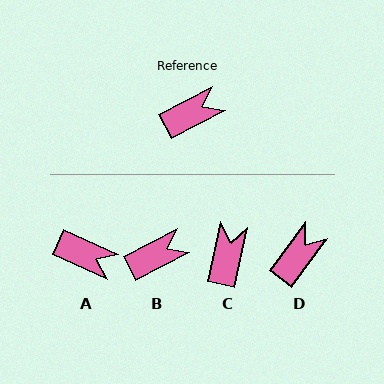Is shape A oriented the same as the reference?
No, it is off by about 52 degrees.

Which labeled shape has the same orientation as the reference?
B.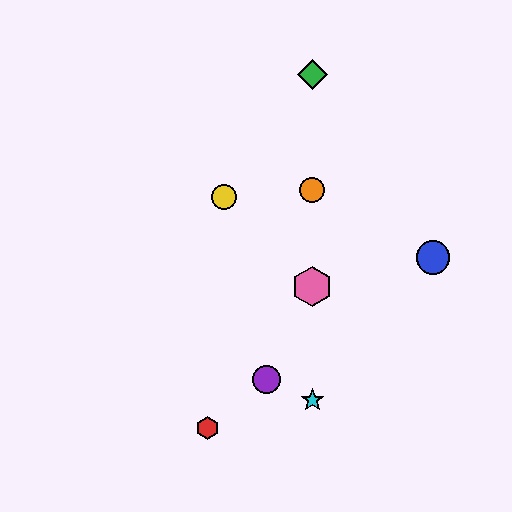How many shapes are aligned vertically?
4 shapes (the green diamond, the orange circle, the cyan star, the pink hexagon) are aligned vertically.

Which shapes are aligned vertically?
The green diamond, the orange circle, the cyan star, the pink hexagon are aligned vertically.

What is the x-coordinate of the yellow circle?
The yellow circle is at x≈224.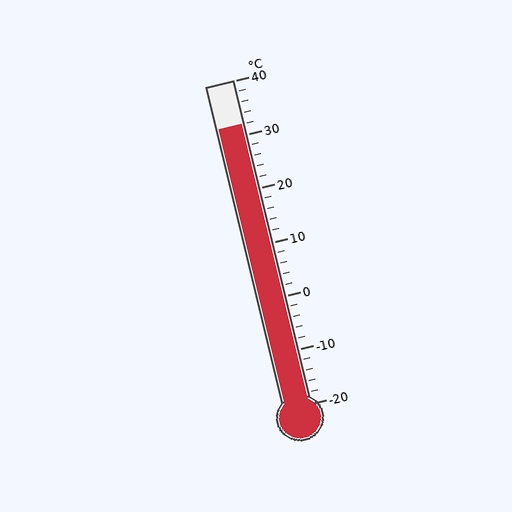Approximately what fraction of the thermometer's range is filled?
The thermometer is filled to approximately 85% of its range.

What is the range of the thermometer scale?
The thermometer scale ranges from -20°C to 40°C.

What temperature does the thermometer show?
The thermometer shows approximately 32°C.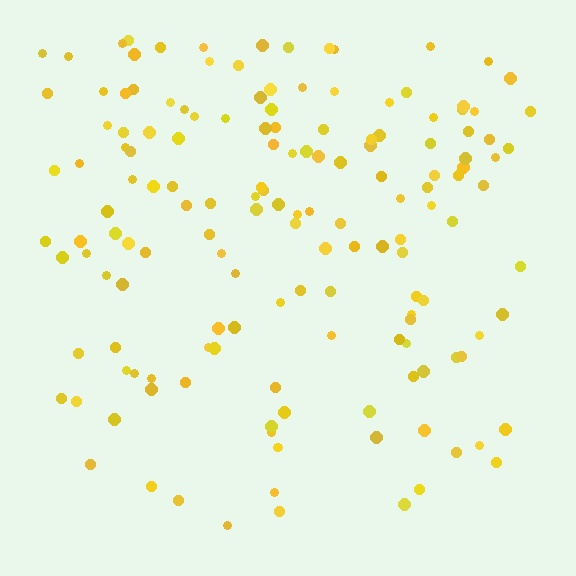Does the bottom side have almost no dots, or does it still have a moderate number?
Still a moderate number, just noticeably fewer than the top.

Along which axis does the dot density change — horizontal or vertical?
Vertical.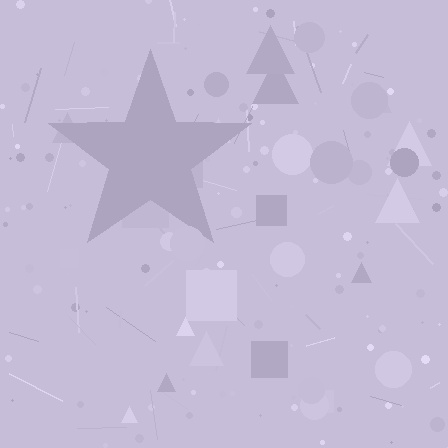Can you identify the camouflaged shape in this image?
The camouflaged shape is a star.